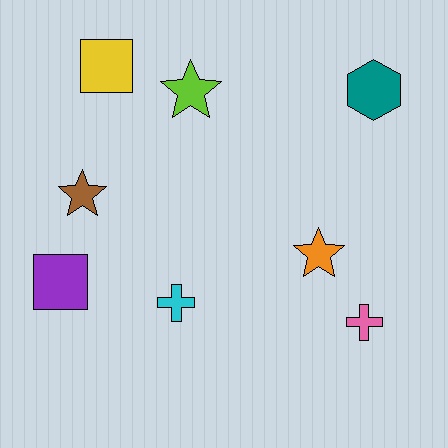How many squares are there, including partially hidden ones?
There are 2 squares.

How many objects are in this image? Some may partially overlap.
There are 8 objects.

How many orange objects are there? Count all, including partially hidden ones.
There is 1 orange object.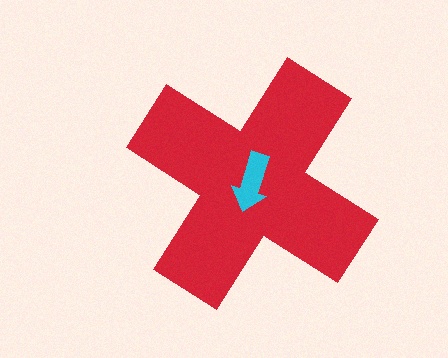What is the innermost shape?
The cyan arrow.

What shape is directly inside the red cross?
The cyan arrow.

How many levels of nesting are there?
2.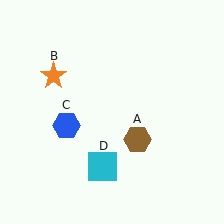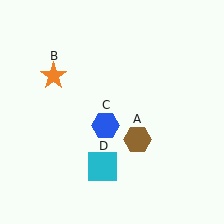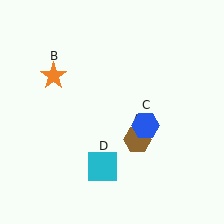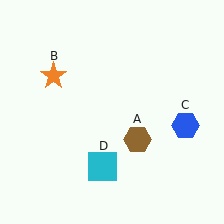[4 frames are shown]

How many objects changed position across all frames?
1 object changed position: blue hexagon (object C).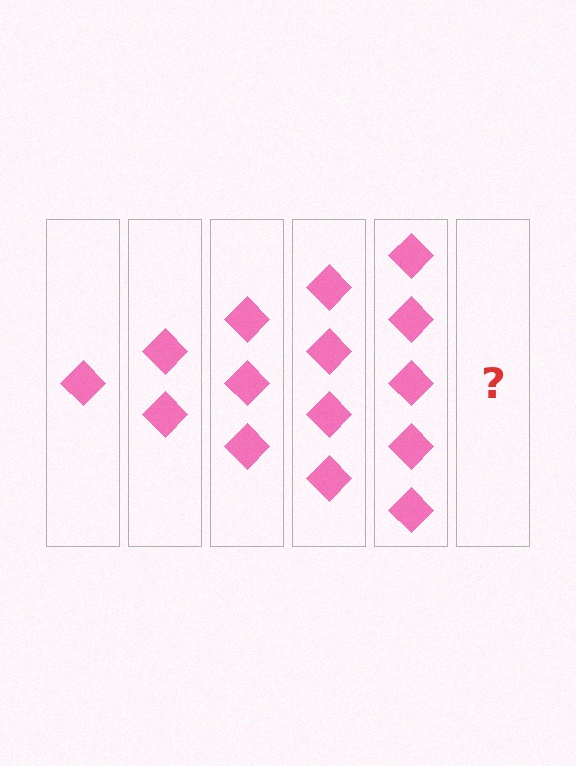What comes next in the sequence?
The next element should be 6 diamonds.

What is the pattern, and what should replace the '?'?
The pattern is that each step adds one more diamond. The '?' should be 6 diamonds.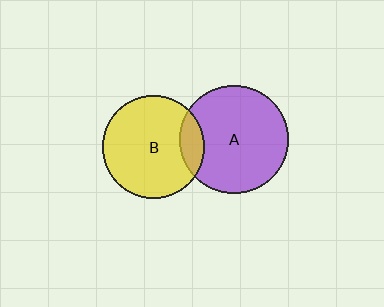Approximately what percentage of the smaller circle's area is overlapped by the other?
Approximately 15%.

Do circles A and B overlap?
Yes.